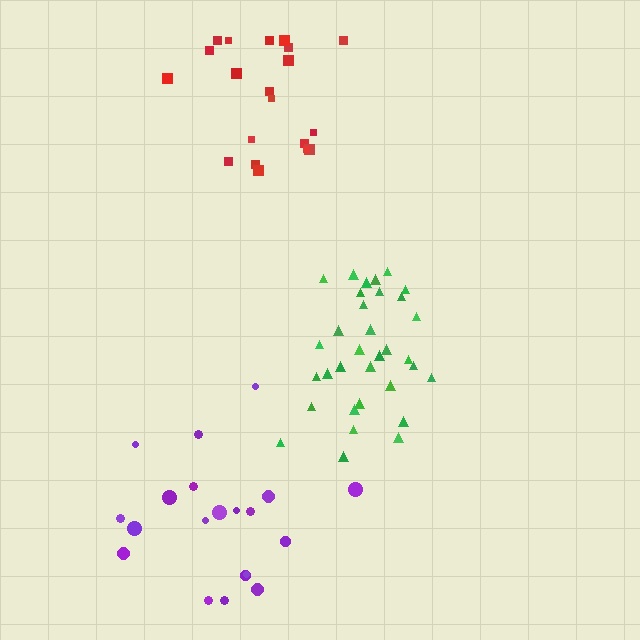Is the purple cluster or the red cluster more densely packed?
Red.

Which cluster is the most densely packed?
Green.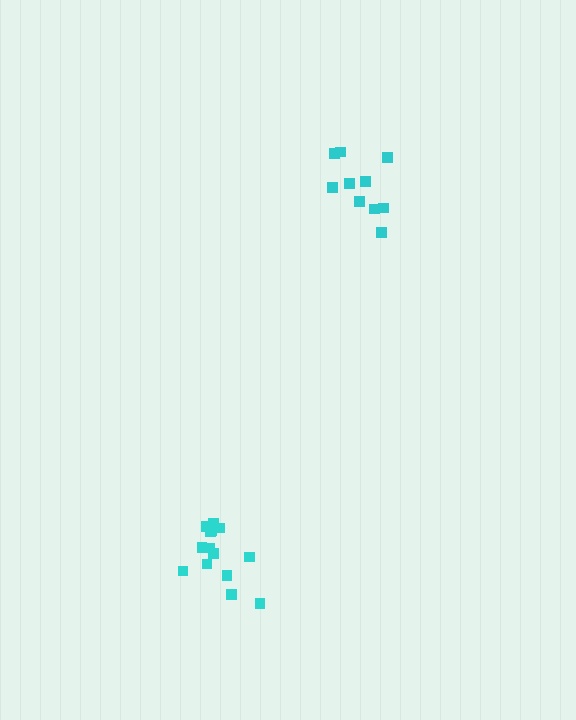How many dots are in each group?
Group 1: 10 dots, Group 2: 14 dots (24 total).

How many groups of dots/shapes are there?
There are 2 groups.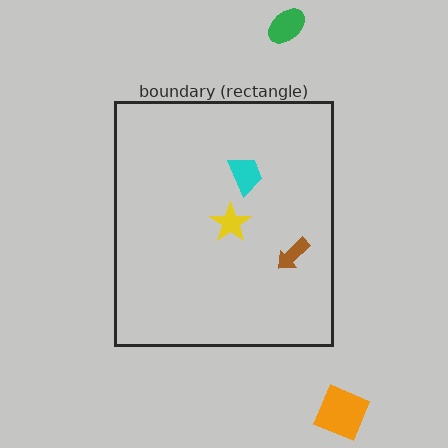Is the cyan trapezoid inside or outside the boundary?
Inside.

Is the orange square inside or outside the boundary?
Outside.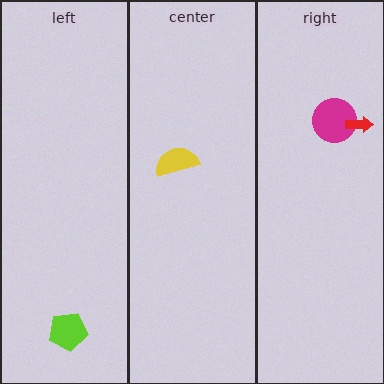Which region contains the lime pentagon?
The left region.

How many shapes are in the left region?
1.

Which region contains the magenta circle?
The right region.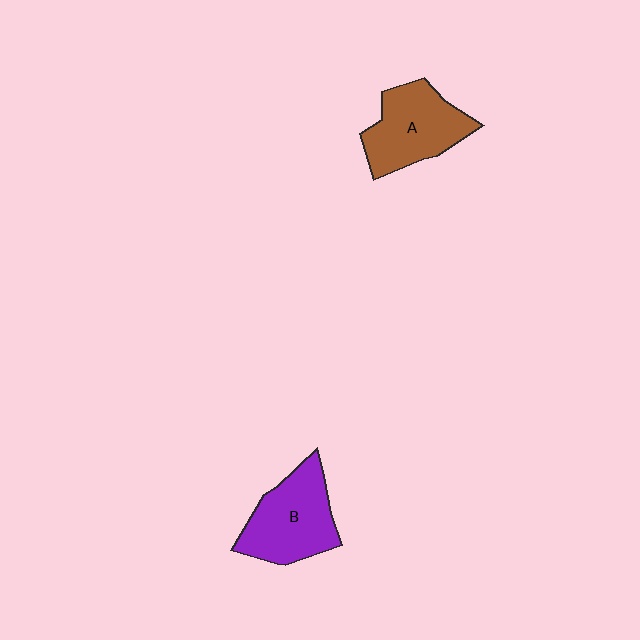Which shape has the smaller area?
Shape A (brown).